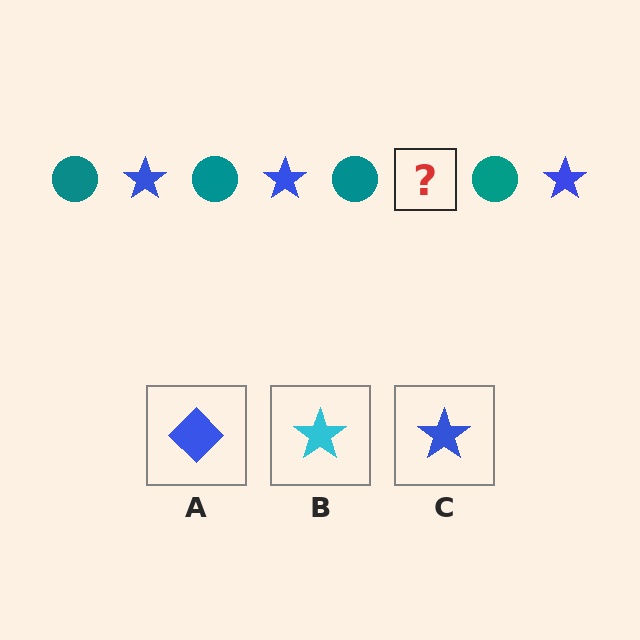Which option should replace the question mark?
Option C.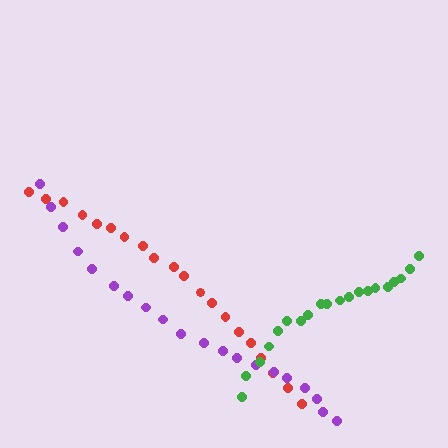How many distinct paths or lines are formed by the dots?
There are 3 distinct paths.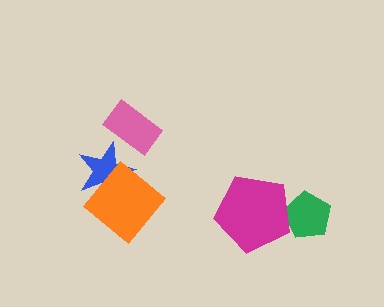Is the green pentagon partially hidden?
Yes, it is partially covered by another shape.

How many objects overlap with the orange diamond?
1 object overlaps with the orange diamond.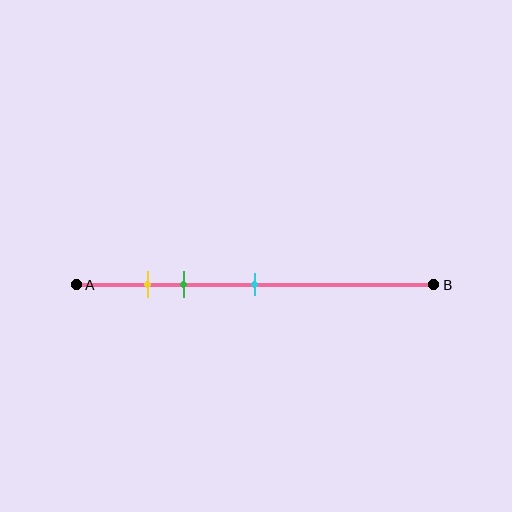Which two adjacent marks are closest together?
The yellow and green marks are the closest adjacent pair.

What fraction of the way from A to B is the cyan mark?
The cyan mark is approximately 50% (0.5) of the way from A to B.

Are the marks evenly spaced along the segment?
No, the marks are not evenly spaced.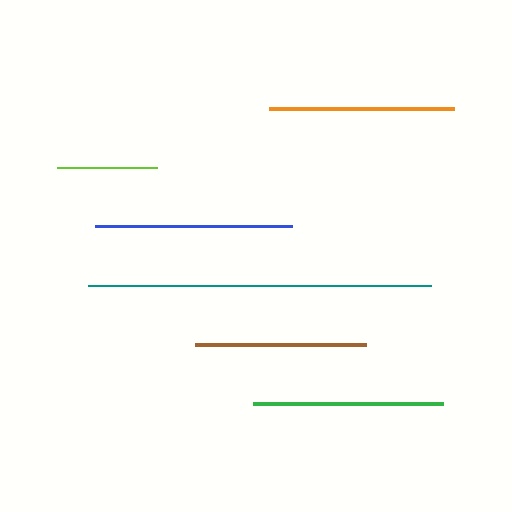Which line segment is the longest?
The teal line is the longest at approximately 343 pixels.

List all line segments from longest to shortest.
From longest to shortest: teal, blue, green, orange, brown, lime.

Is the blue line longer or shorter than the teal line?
The teal line is longer than the blue line.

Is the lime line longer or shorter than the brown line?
The brown line is longer than the lime line.